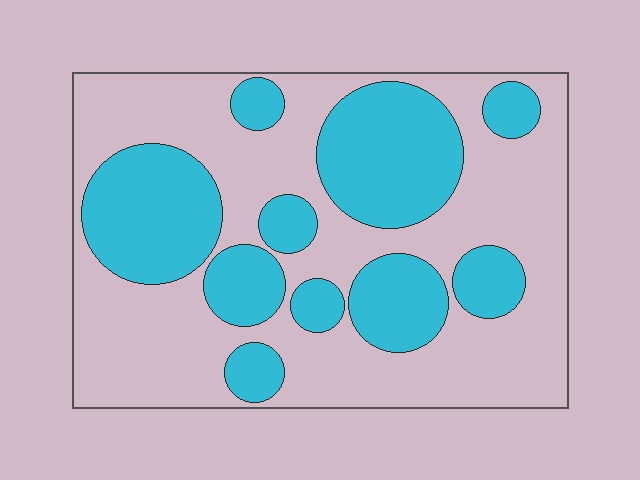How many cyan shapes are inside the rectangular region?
10.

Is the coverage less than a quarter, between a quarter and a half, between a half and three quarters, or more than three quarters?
Between a quarter and a half.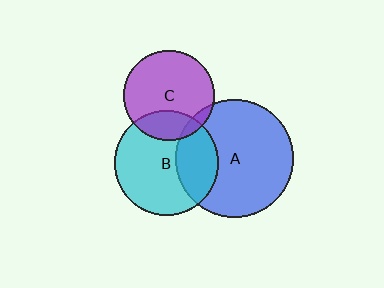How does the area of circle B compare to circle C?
Approximately 1.3 times.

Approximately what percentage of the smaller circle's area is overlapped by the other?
Approximately 30%.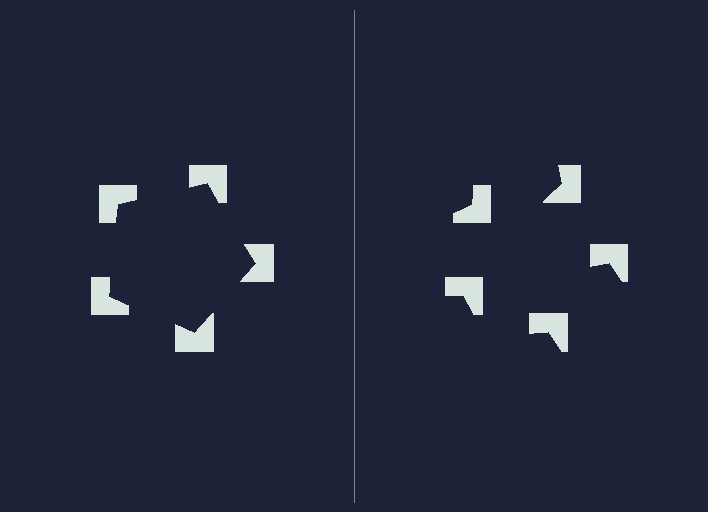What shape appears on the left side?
An illusory pentagon.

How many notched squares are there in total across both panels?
10 — 5 on each side.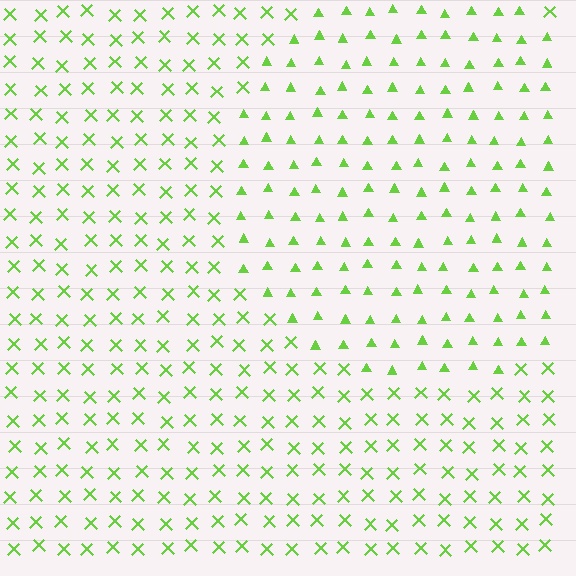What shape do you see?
I see a circle.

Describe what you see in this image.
The image is filled with small lime elements arranged in a uniform grid. A circle-shaped region contains triangles, while the surrounding area contains X marks. The boundary is defined purely by the change in element shape.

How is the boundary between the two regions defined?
The boundary is defined by a change in element shape: triangles inside vs. X marks outside. All elements share the same color and spacing.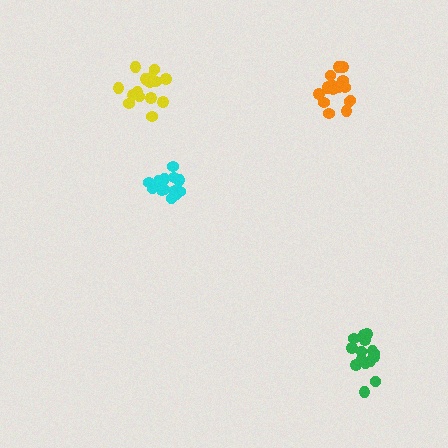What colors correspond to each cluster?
The clusters are colored: cyan, orange, yellow, green.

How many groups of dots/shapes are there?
There are 4 groups.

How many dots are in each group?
Group 1: 15 dots, Group 2: 17 dots, Group 3: 15 dots, Group 4: 15 dots (62 total).